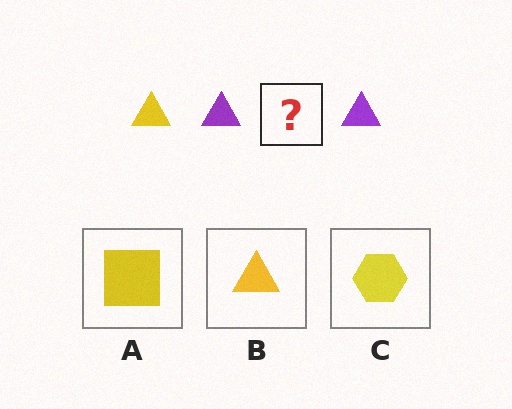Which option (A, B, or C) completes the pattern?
B.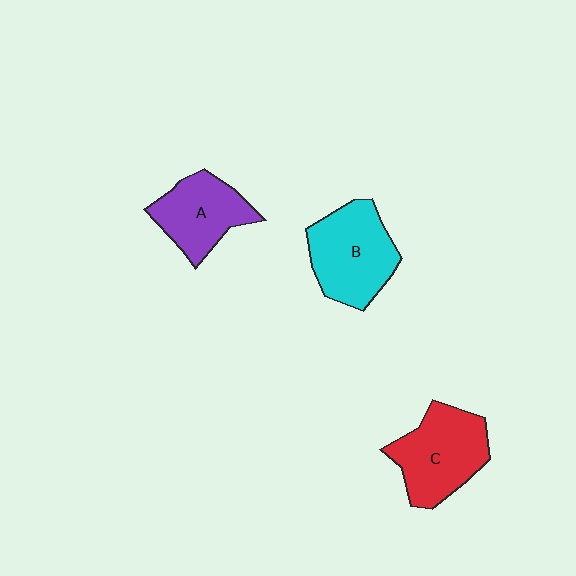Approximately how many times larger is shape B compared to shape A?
Approximately 1.3 times.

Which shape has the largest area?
Shape B (cyan).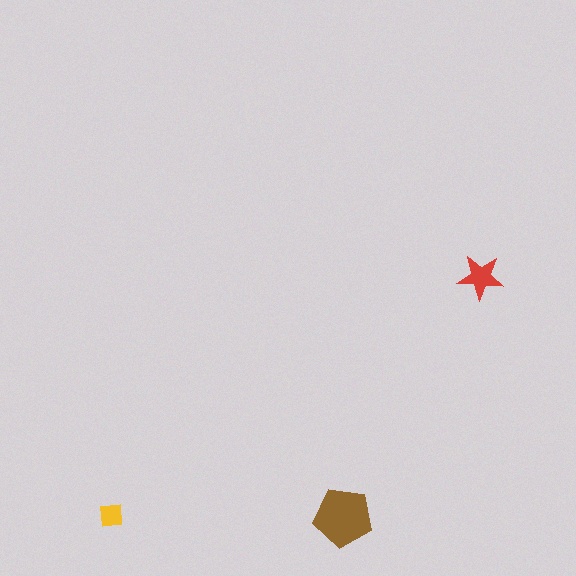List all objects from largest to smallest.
The brown pentagon, the red star, the yellow square.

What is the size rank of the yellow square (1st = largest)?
3rd.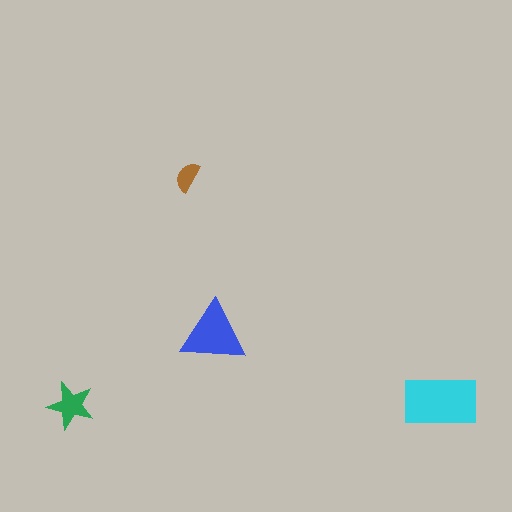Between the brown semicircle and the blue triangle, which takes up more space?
The blue triangle.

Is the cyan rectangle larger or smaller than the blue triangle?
Larger.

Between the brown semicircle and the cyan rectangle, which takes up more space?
The cyan rectangle.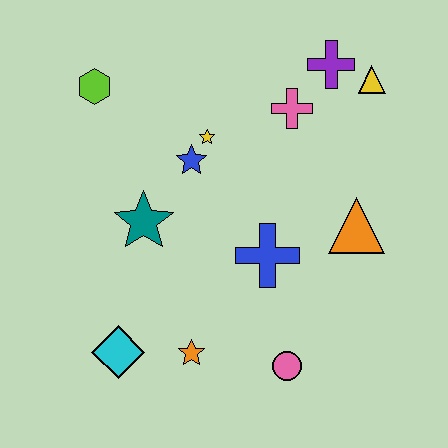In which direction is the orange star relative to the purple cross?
The orange star is below the purple cross.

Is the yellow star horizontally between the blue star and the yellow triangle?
Yes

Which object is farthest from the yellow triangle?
The cyan diamond is farthest from the yellow triangle.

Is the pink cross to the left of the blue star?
No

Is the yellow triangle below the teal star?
No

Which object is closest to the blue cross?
The orange triangle is closest to the blue cross.